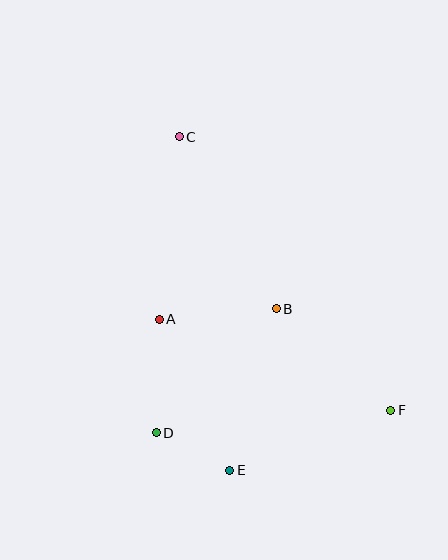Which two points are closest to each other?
Points D and E are closest to each other.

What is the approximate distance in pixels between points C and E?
The distance between C and E is approximately 337 pixels.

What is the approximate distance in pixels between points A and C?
The distance between A and C is approximately 184 pixels.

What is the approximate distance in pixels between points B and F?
The distance between B and F is approximately 153 pixels.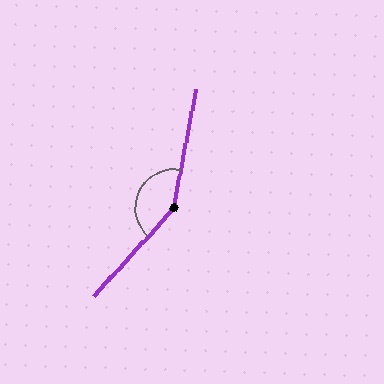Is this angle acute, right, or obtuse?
It is obtuse.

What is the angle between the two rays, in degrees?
Approximately 148 degrees.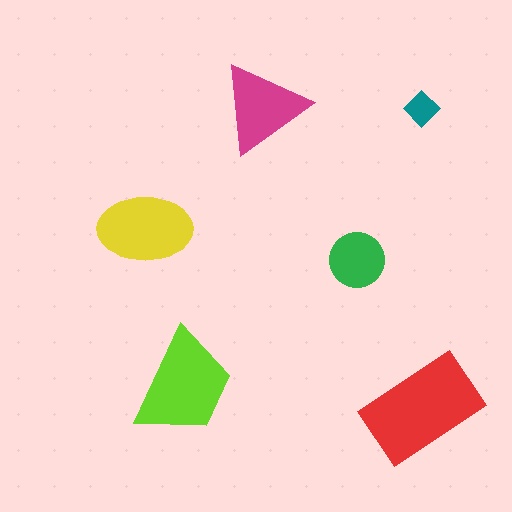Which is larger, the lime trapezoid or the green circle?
The lime trapezoid.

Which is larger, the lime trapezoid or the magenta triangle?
The lime trapezoid.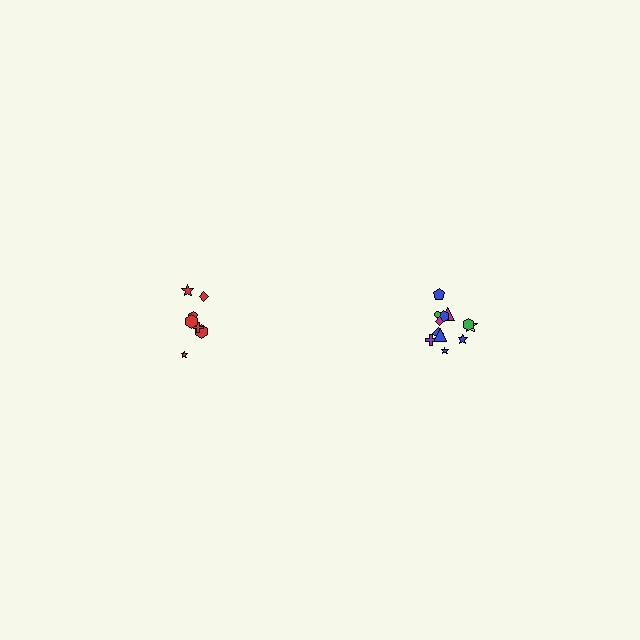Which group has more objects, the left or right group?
The right group.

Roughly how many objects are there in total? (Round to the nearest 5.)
Roughly 20 objects in total.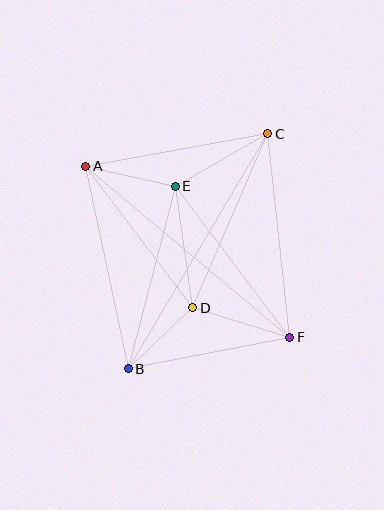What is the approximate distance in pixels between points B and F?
The distance between B and F is approximately 164 pixels.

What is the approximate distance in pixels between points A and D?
The distance between A and D is approximately 177 pixels.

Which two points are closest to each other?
Points B and D are closest to each other.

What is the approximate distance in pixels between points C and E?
The distance between C and E is approximately 106 pixels.